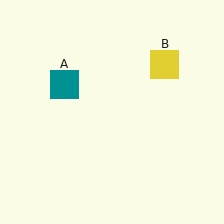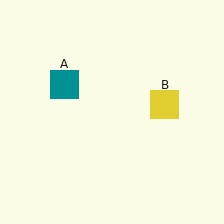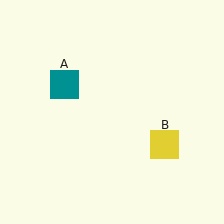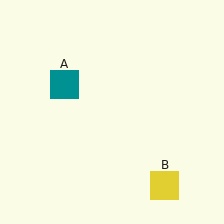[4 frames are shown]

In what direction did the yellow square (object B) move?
The yellow square (object B) moved down.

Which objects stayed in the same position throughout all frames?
Teal square (object A) remained stationary.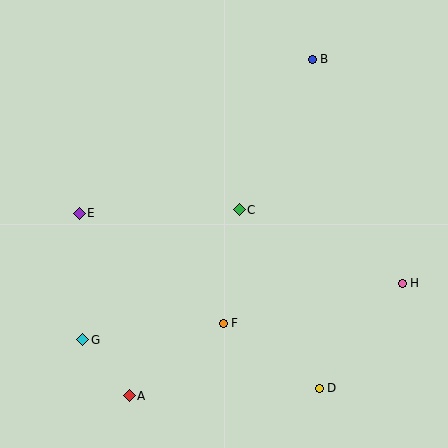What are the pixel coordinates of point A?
Point A is at (129, 396).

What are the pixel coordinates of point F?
Point F is at (223, 323).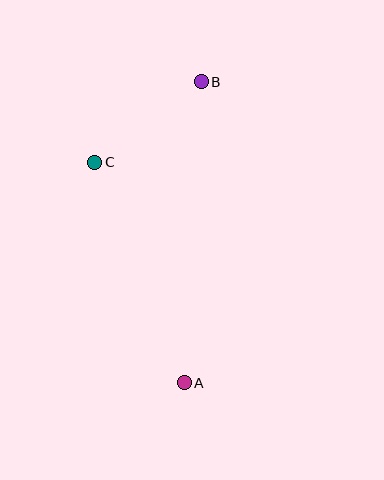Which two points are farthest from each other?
Points A and B are farthest from each other.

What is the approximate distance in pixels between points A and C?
The distance between A and C is approximately 238 pixels.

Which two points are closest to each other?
Points B and C are closest to each other.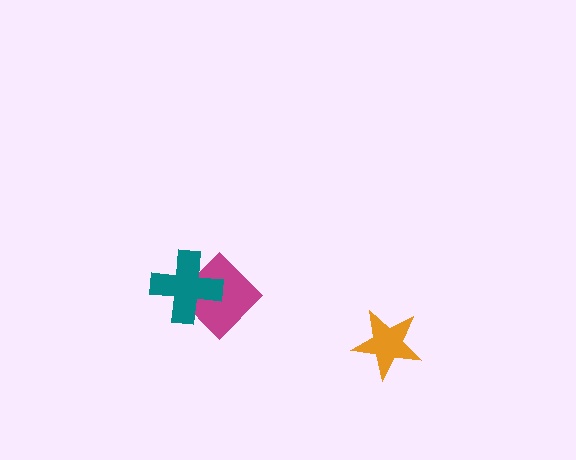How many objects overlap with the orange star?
0 objects overlap with the orange star.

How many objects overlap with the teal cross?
1 object overlaps with the teal cross.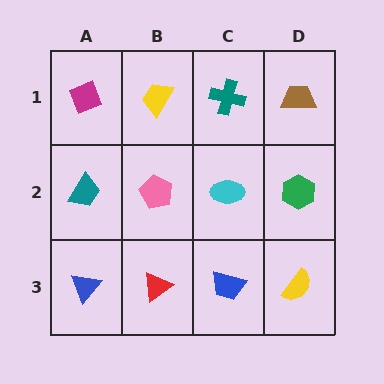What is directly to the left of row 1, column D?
A teal cross.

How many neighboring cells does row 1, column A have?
2.